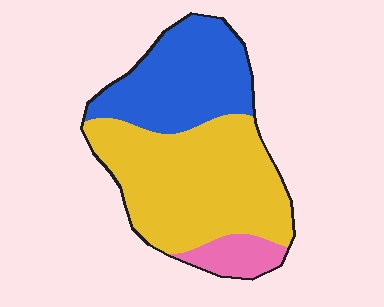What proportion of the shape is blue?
Blue covers around 35% of the shape.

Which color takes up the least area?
Pink, at roughly 10%.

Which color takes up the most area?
Yellow, at roughly 55%.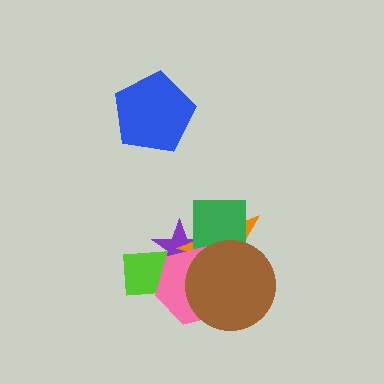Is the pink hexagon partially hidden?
Yes, it is partially covered by another shape.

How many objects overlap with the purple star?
5 objects overlap with the purple star.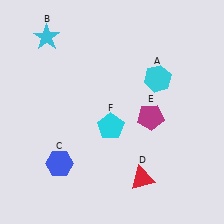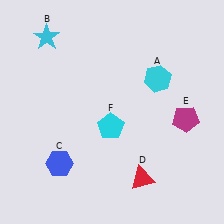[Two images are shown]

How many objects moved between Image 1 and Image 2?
1 object moved between the two images.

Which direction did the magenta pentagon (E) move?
The magenta pentagon (E) moved right.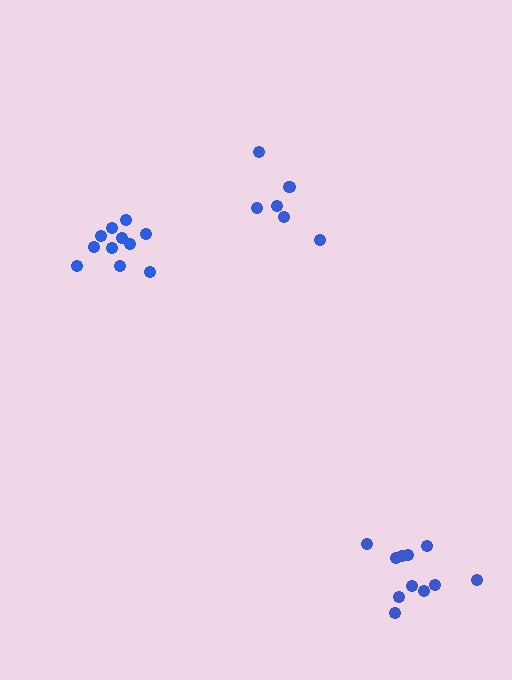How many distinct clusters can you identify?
There are 3 distinct clusters.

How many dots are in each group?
Group 1: 11 dots, Group 2: 6 dots, Group 3: 11 dots (28 total).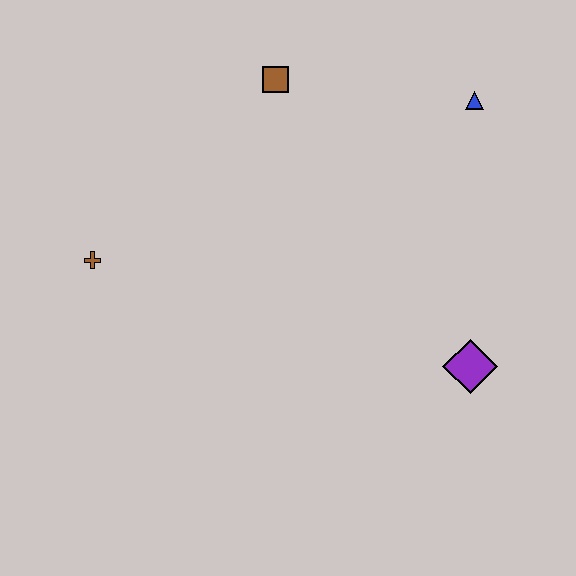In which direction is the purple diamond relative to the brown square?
The purple diamond is below the brown square.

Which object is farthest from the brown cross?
The blue triangle is farthest from the brown cross.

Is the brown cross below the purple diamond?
No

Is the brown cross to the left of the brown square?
Yes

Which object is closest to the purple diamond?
The blue triangle is closest to the purple diamond.